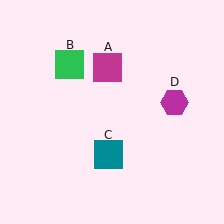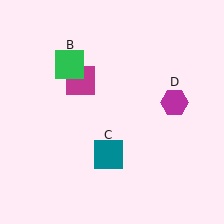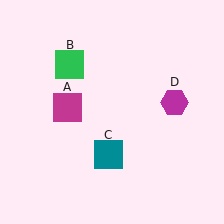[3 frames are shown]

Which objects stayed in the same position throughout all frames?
Green square (object B) and teal square (object C) and magenta hexagon (object D) remained stationary.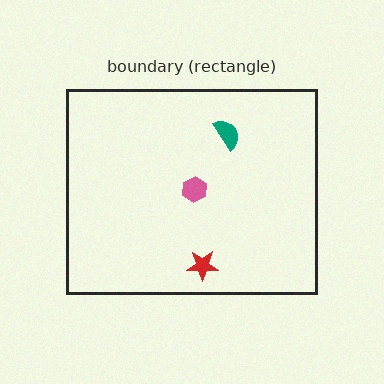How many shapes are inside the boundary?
3 inside, 0 outside.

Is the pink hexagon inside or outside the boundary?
Inside.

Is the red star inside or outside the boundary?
Inside.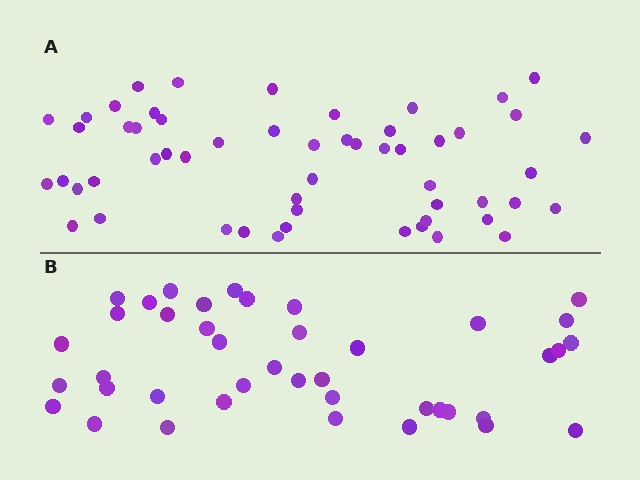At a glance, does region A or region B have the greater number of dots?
Region A (the top region) has more dots.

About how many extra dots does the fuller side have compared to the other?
Region A has approximately 15 more dots than region B.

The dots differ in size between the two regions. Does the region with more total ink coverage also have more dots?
No. Region B has more total ink coverage because its dots are larger, but region A actually contains more individual dots. Total area can be misleading — the number of items is what matters here.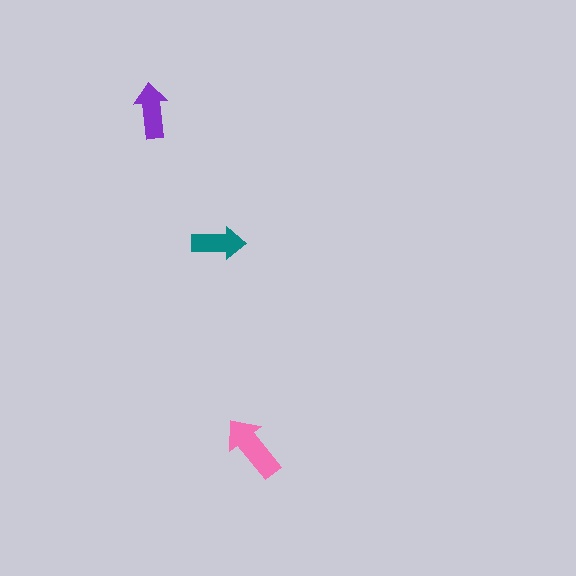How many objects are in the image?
There are 3 objects in the image.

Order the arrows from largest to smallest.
the pink one, the purple one, the teal one.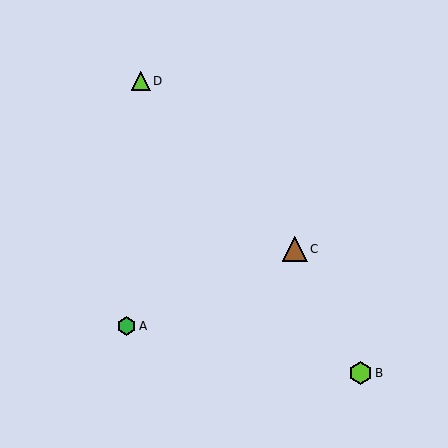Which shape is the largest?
The brown triangle (labeled C) is the largest.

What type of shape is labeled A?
Shape A is a green hexagon.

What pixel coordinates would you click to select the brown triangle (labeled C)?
Click at (295, 249) to select the brown triangle C.